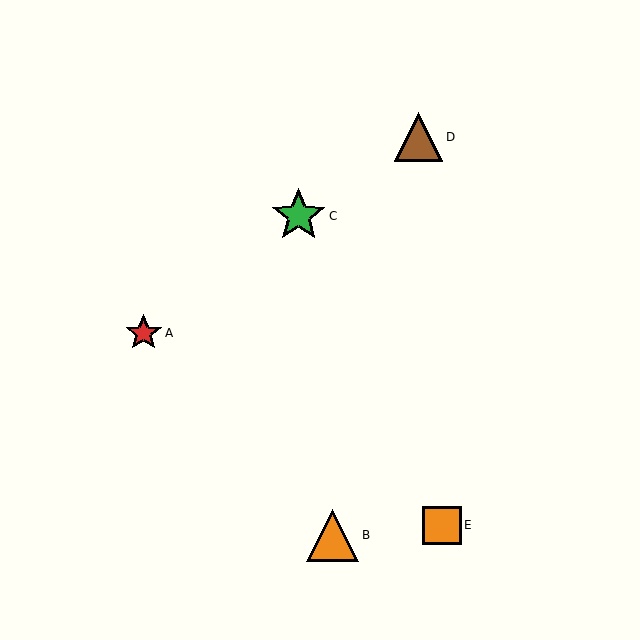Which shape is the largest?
The green star (labeled C) is the largest.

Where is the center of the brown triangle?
The center of the brown triangle is at (419, 137).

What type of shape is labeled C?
Shape C is a green star.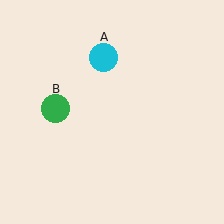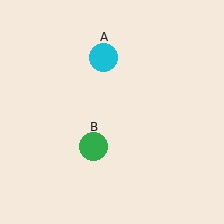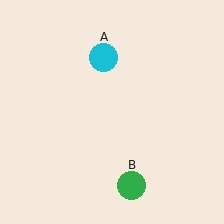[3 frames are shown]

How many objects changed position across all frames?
1 object changed position: green circle (object B).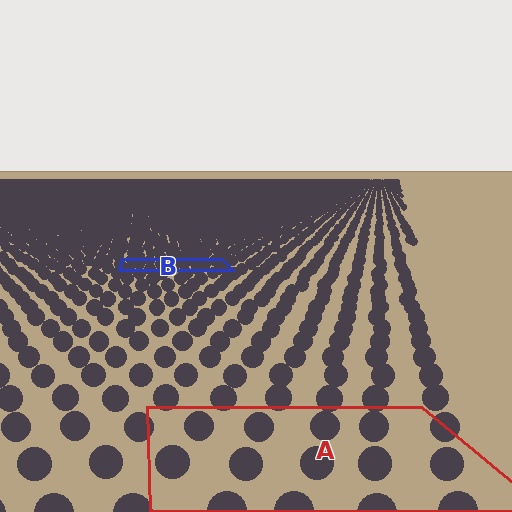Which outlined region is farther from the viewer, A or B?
Region B is farther from the viewer — the texture elements inside it appear smaller and more densely packed.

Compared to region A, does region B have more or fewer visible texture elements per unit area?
Region B has more texture elements per unit area — they are packed more densely because it is farther away.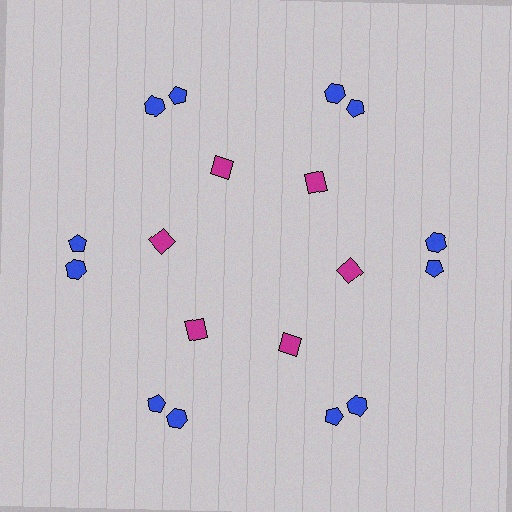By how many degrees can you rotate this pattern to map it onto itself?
The pattern maps onto itself every 60 degrees of rotation.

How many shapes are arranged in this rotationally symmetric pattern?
There are 18 shapes, arranged in 6 groups of 3.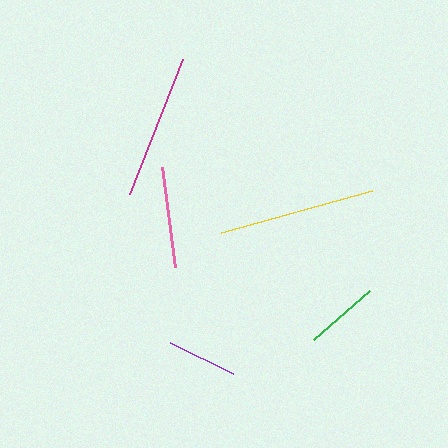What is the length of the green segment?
The green segment is approximately 75 pixels long.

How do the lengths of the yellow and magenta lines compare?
The yellow and magenta lines are approximately the same length.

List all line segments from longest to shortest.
From longest to shortest: yellow, magenta, pink, green, purple.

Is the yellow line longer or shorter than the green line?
The yellow line is longer than the green line.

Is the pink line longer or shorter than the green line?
The pink line is longer than the green line.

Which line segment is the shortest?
The purple line is the shortest at approximately 70 pixels.